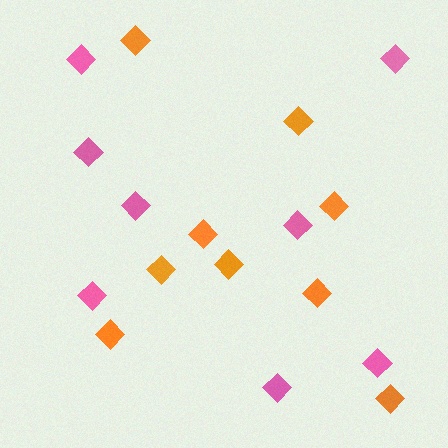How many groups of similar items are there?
There are 2 groups: one group of pink diamonds (8) and one group of orange diamonds (9).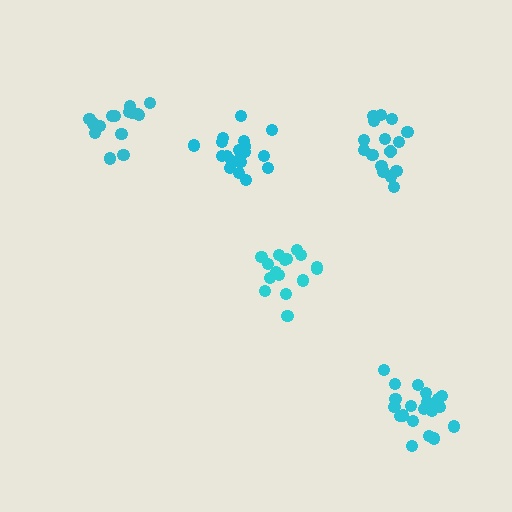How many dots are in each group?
Group 1: 19 dots, Group 2: 15 dots, Group 3: 20 dots, Group 4: 16 dots, Group 5: 16 dots (86 total).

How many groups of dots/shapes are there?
There are 5 groups.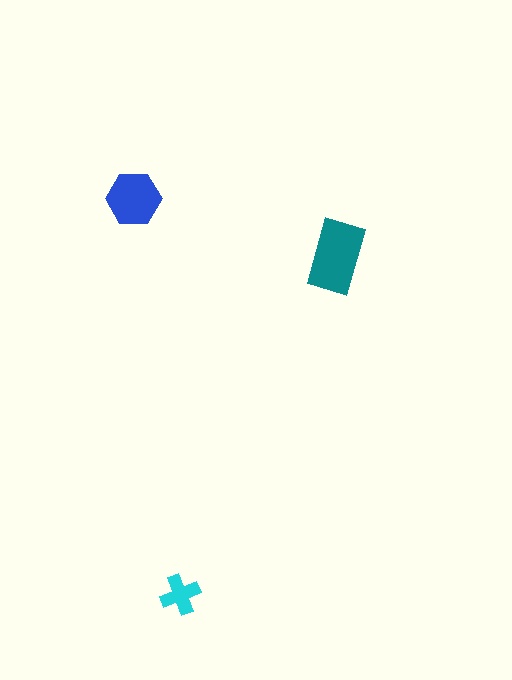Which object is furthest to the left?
The blue hexagon is leftmost.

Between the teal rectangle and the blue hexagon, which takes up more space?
The teal rectangle.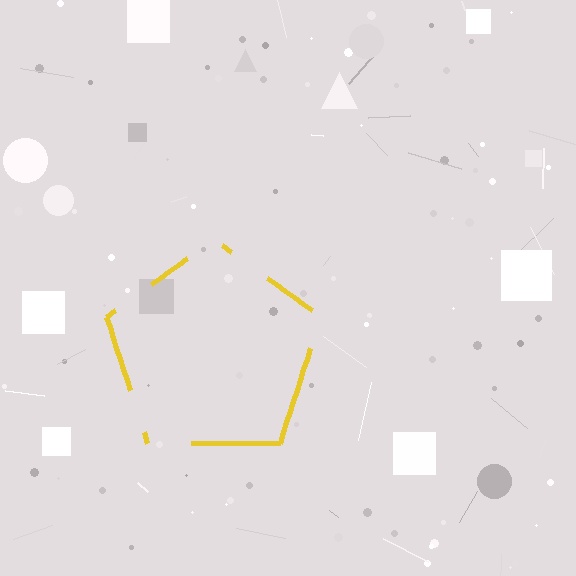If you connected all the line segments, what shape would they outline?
They would outline a pentagon.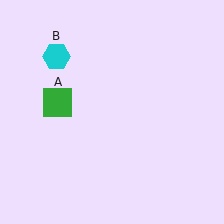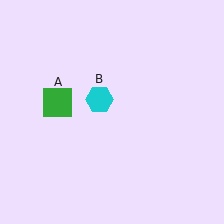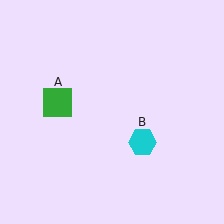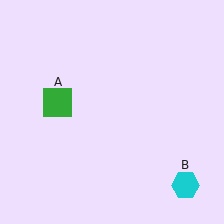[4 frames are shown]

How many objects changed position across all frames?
1 object changed position: cyan hexagon (object B).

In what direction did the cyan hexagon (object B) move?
The cyan hexagon (object B) moved down and to the right.